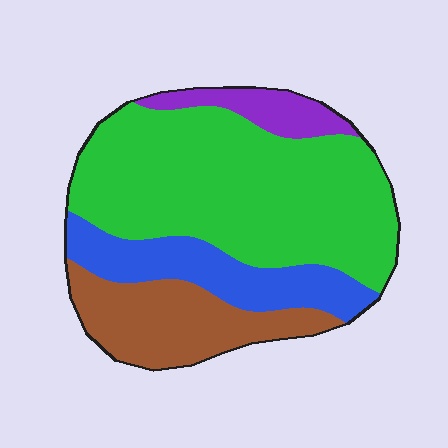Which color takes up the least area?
Purple, at roughly 10%.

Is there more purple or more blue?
Blue.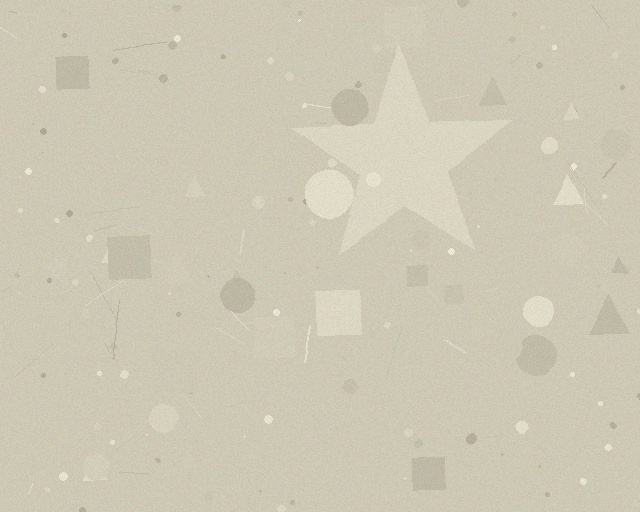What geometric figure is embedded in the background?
A star is embedded in the background.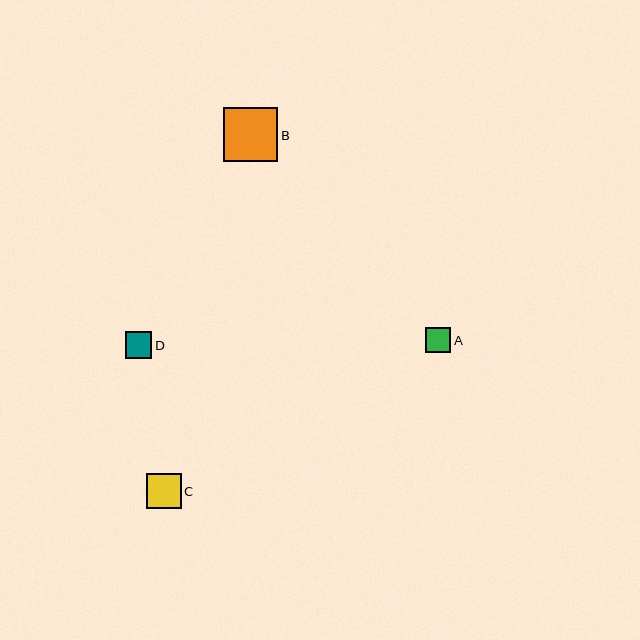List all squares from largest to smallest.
From largest to smallest: B, C, D, A.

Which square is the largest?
Square B is the largest with a size of approximately 54 pixels.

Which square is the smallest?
Square A is the smallest with a size of approximately 25 pixels.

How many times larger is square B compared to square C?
Square B is approximately 1.5 times the size of square C.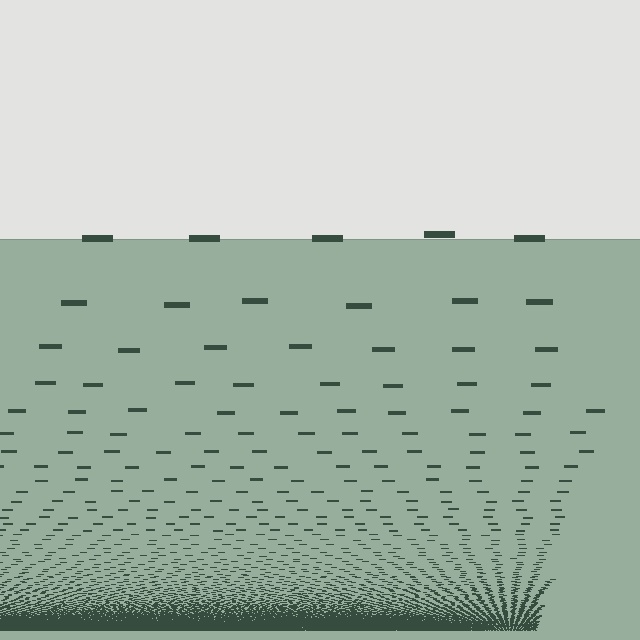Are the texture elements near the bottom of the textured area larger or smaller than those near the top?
Smaller. The gradient is inverted — elements near the bottom are smaller and denser.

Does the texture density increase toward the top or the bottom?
Density increases toward the bottom.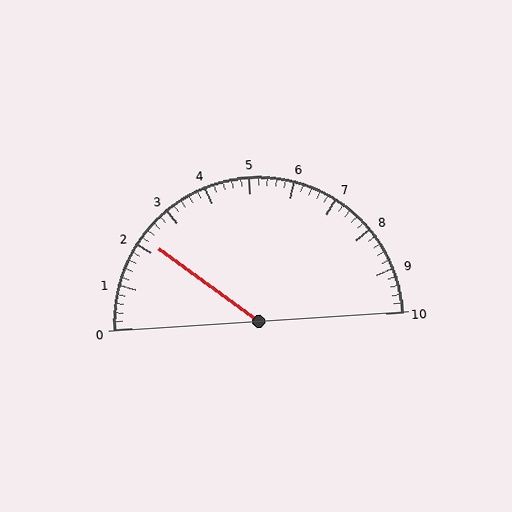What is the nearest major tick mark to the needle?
The nearest major tick mark is 2.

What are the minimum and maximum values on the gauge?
The gauge ranges from 0 to 10.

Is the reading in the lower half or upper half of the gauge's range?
The reading is in the lower half of the range (0 to 10).